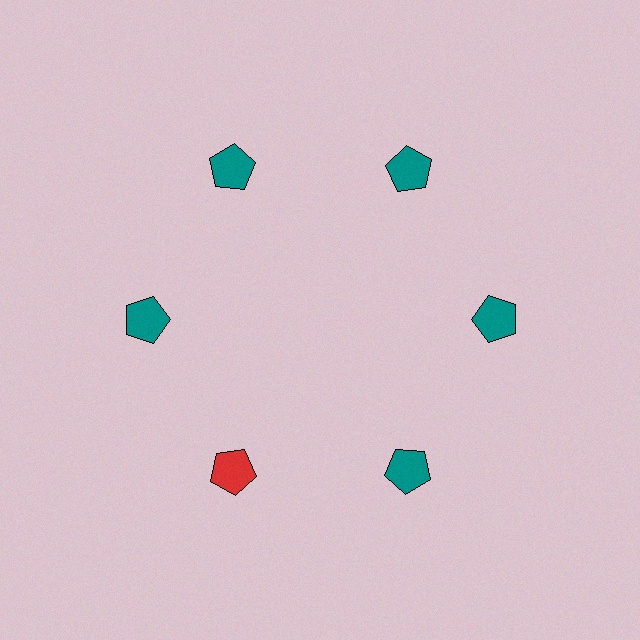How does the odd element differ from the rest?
It has a different color: red instead of teal.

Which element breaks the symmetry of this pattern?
The red pentagon at roughly the 7 o'clock position breaks the symmetry. All other shapes are teal pentagons.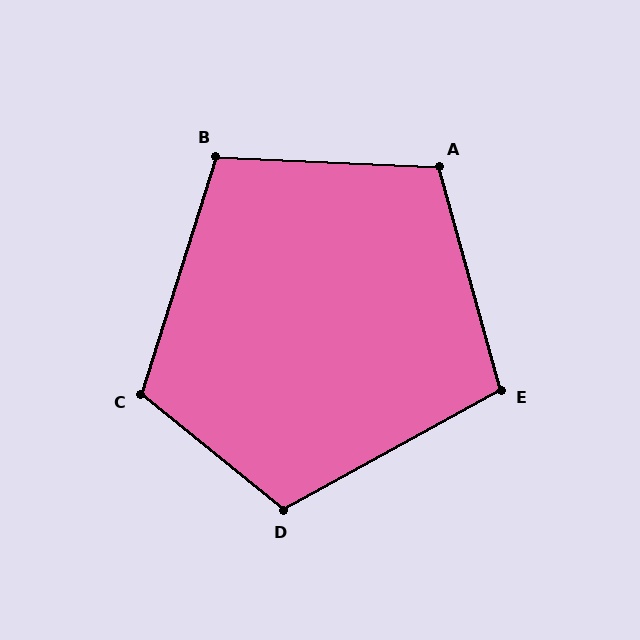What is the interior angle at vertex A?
Approximately 108 degrees (obtuse).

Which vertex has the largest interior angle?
D, at approximately 112 degrees.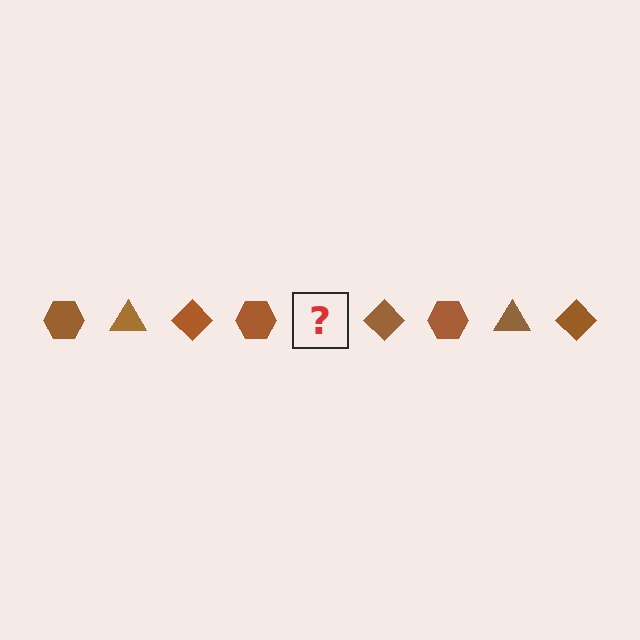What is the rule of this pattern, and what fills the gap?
The rule is that the pattern cycles through hexagon, triangle, diamond shapes in brown. The gap should be filled with a brown triangle.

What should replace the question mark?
The question mark should be replaced with a brown triangle.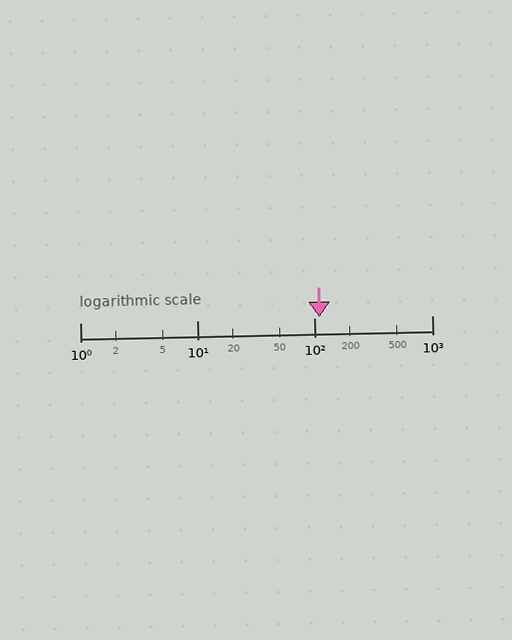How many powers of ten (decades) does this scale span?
The scale spans 3 decades, from 1 to 1000.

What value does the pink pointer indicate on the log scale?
The pointer indicates approximately 110.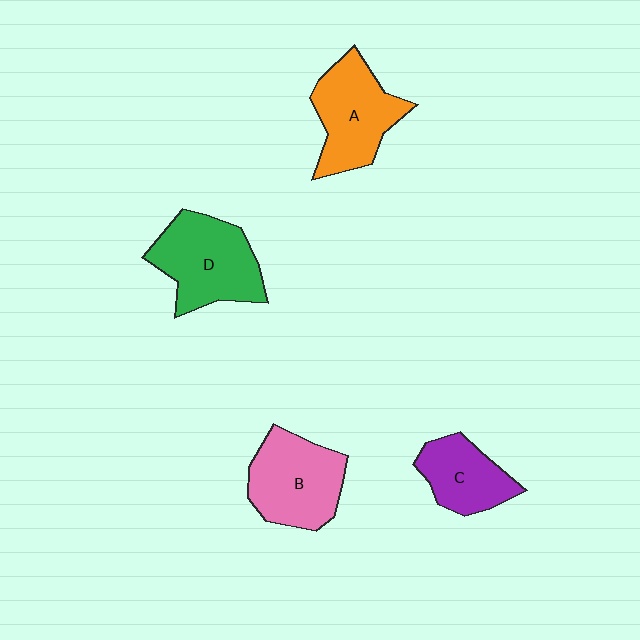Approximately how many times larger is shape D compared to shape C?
Approximately 1.5 times.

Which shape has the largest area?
Shape D (green).